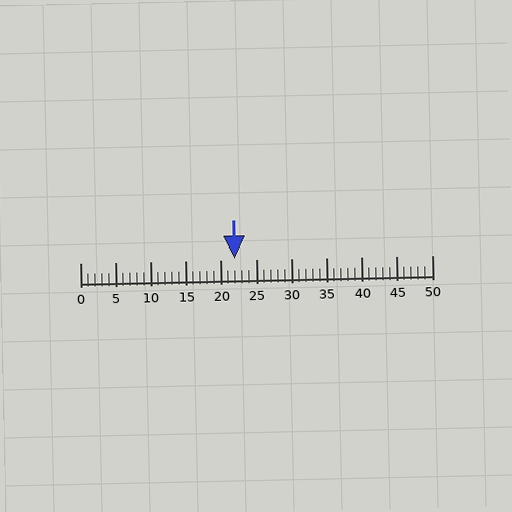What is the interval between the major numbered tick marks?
The major tick marks are spaced 5 units apart.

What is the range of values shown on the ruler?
The ruler shows values from 0 to 50.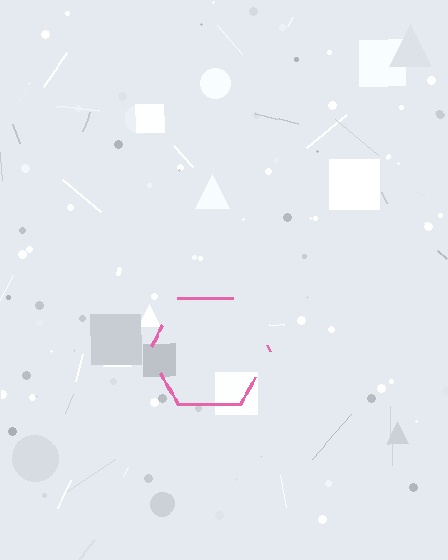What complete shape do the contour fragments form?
The contour fragments form a hexagon.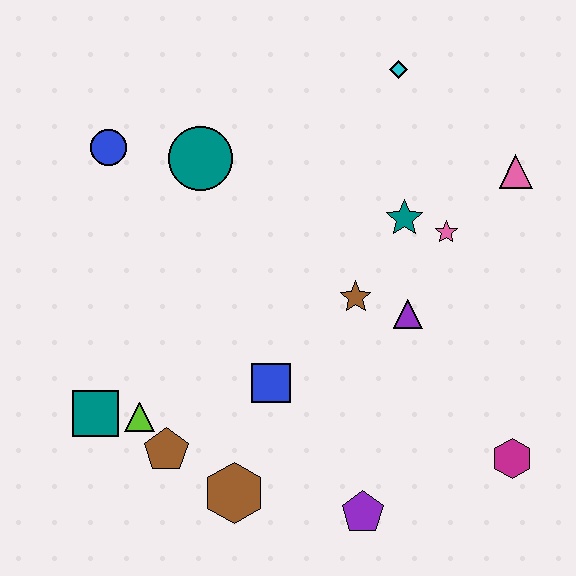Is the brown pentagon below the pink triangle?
Yes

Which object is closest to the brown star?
The purple triangle is closest to the brown star.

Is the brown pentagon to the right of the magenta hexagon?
No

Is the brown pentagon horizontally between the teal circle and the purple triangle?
No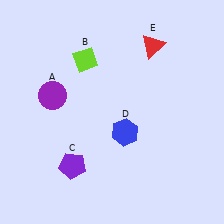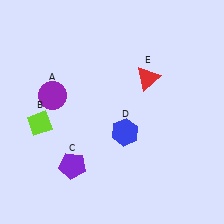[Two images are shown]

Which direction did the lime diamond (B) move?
The lime diamond (B) moved down.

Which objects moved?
The objects that moved are: the lime diamond (B), the red triangle (E).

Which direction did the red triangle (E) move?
The red triangle (E) moved down.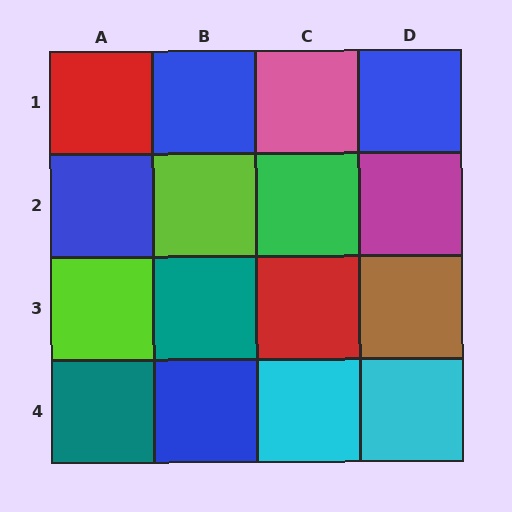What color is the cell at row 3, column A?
Lime.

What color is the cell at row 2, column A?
Blue.